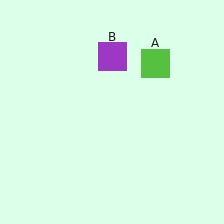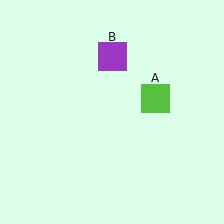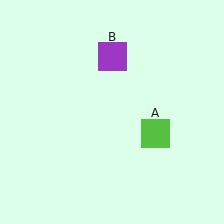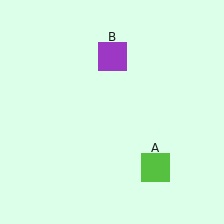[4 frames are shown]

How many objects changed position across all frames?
1 object changed position: lime square (object A).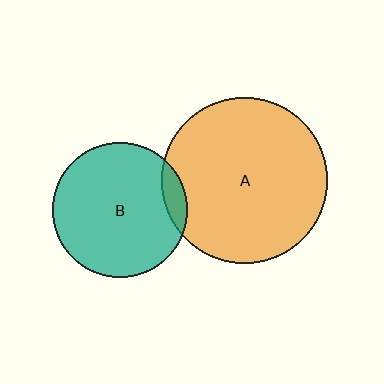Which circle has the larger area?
Circle A (orange).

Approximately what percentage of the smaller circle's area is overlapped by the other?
Approximately 10%.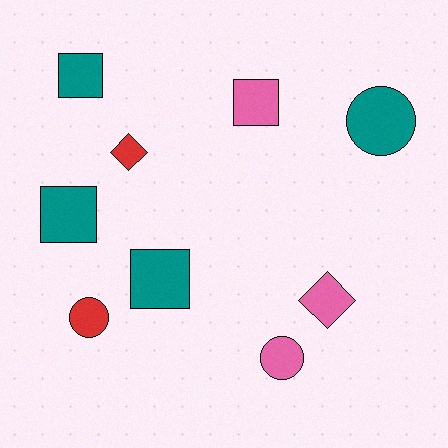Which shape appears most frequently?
Square, with 4 objects.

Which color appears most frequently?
Teal, with 4 objects.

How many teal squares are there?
There are 3 teal squares.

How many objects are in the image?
There are 9 objects.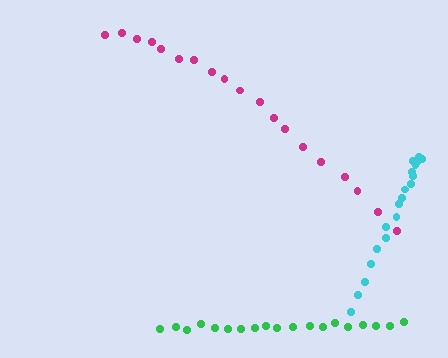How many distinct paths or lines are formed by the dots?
There are 3 distinct paths.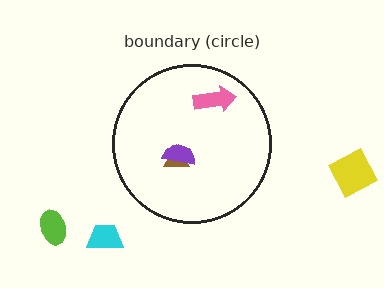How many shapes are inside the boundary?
3 inside, 3 outside.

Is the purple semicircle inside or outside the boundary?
Inside.